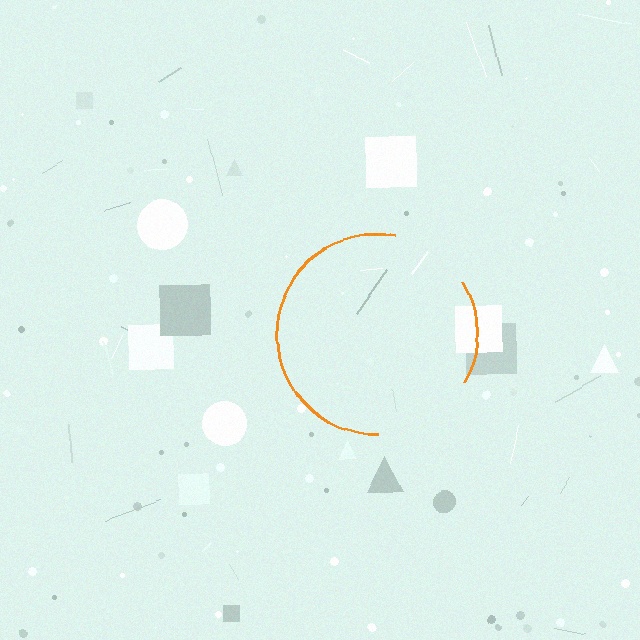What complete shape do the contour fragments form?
The contour fragments form a circle.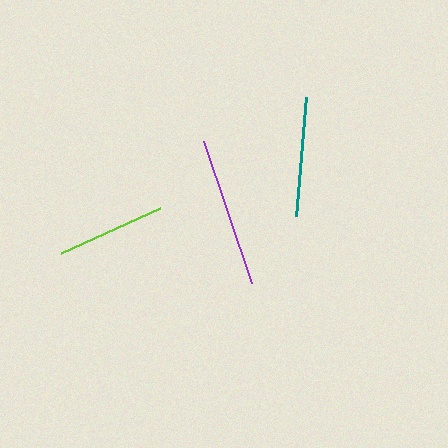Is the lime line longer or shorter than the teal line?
The teal line is longer than the lime line.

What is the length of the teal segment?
The teal segment is approximately 119 pixels long.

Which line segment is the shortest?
The lime line is the shortest at approximately 109 pixels.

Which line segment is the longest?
The purple line is the longest at approximately 149 pixels.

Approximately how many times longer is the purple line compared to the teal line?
The purple line is approximately 1.3 times the length of the teal line.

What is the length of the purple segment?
The purple segment is approximately 149 pixels long.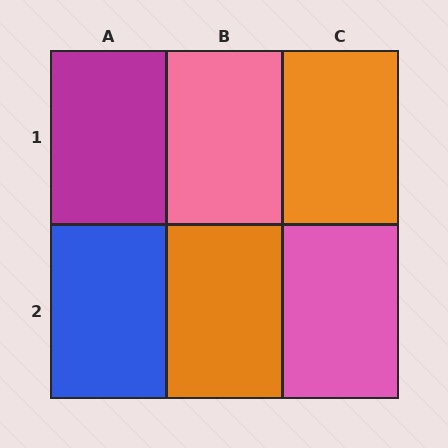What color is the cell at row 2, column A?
Blue.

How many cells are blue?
1 cell is blue.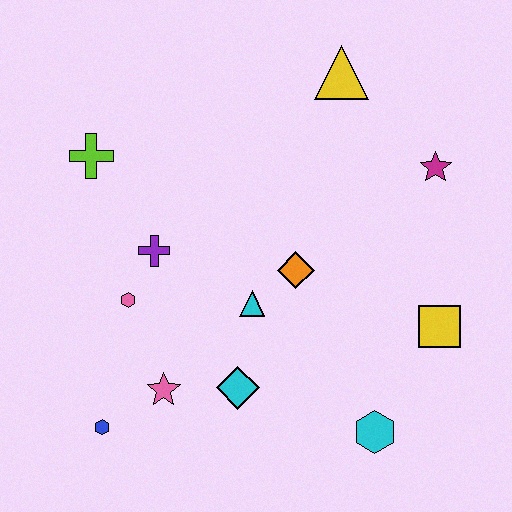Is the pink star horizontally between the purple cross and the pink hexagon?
No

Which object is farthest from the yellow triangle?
The blue hexagon is farthest from the yellow triangle.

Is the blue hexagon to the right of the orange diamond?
No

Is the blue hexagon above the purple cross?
No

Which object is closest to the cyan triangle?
The orange diamond is closest to the cyan triangle.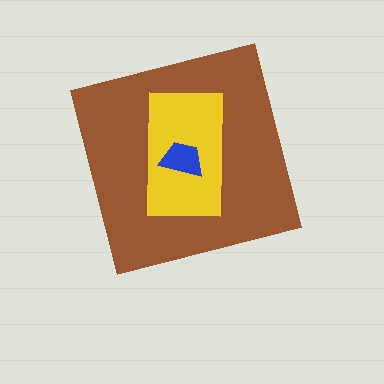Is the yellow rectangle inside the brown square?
Yes.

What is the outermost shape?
The brown square.